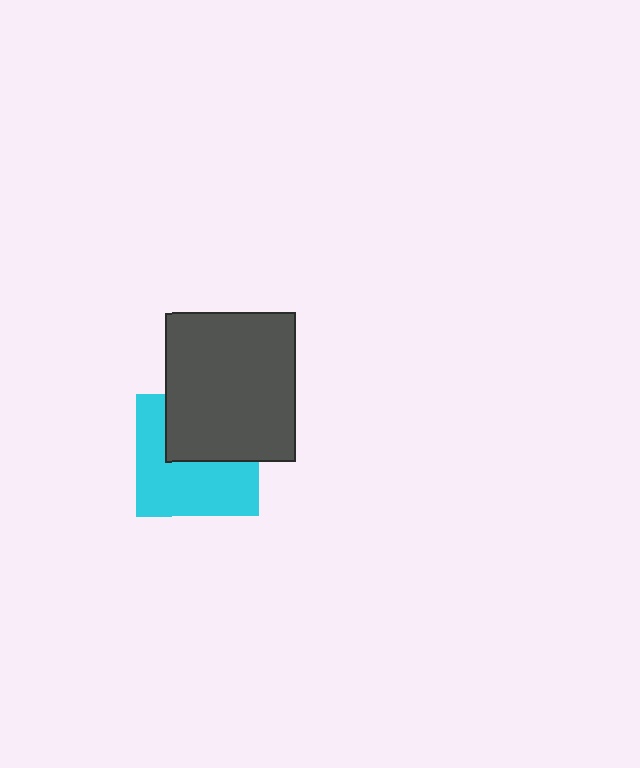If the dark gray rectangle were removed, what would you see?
You would see the complete cyan square.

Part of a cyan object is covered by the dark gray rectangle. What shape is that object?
It is a square.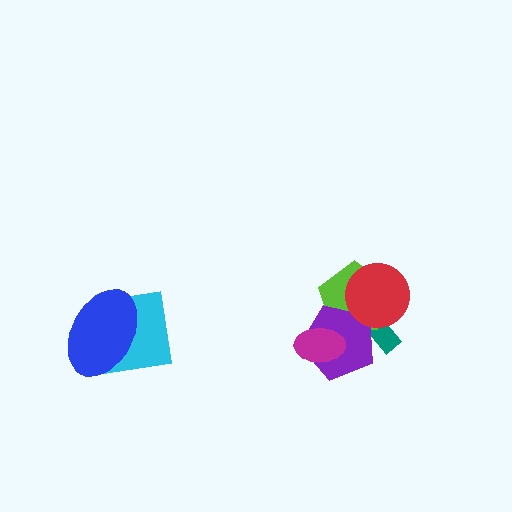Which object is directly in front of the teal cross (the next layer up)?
The lime pentagon is directly in front of the teal cross.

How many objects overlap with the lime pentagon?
3 objects overlap with the lime pentagon.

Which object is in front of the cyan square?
The blue ellipse is in front of the cyan square.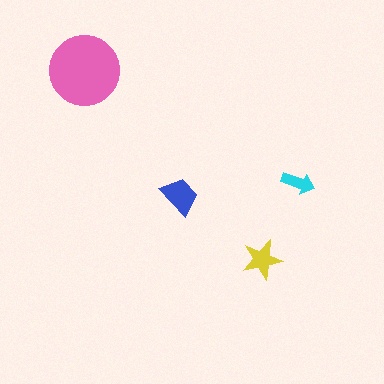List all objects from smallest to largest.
The cyan arrow, the yellow star, the blue trapezoid, the pink circle.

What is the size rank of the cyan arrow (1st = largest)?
4th.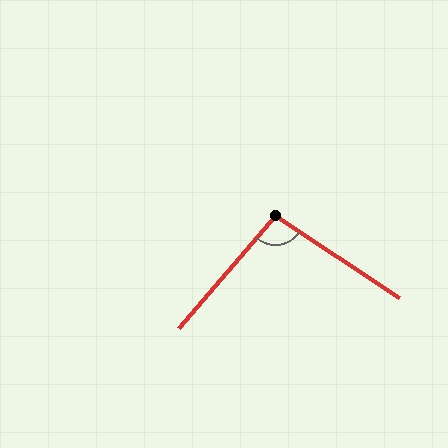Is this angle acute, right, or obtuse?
It is obtuse.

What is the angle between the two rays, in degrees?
Approximately 98 degrees.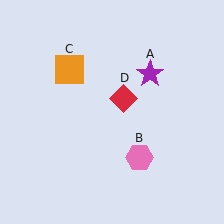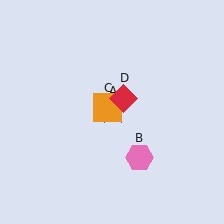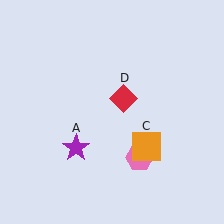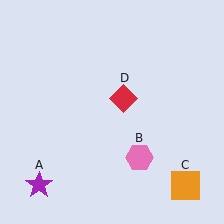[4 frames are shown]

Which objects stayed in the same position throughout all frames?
Pink hexagon (object B) and red diamond (object D) remained stationary.